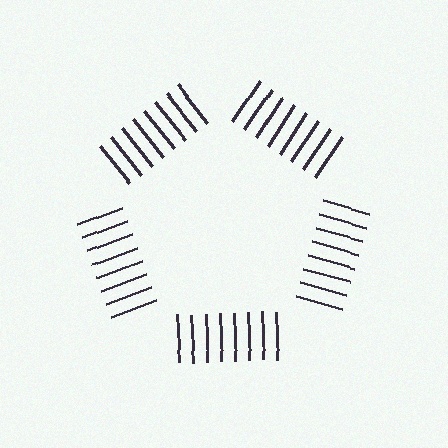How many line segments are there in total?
40 — 8 along each of the 5 edges.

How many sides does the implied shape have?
5 sides — the line-ends trace a pentagon.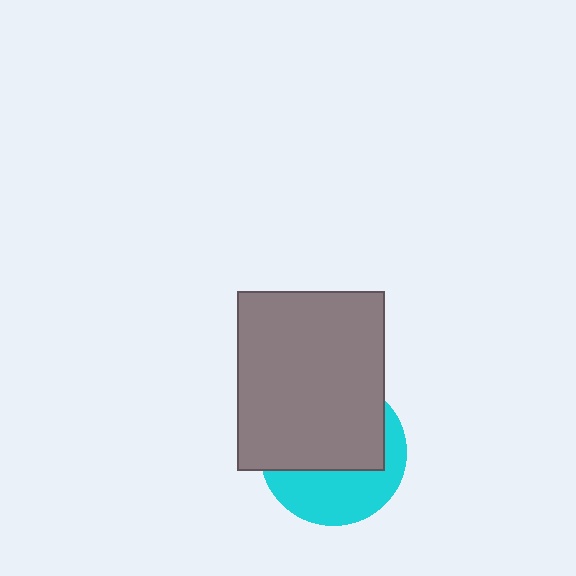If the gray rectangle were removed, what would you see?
You would see the complete cyan circle.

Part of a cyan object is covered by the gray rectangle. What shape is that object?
It is a circle.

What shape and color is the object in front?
The object in front is a gray rectangle.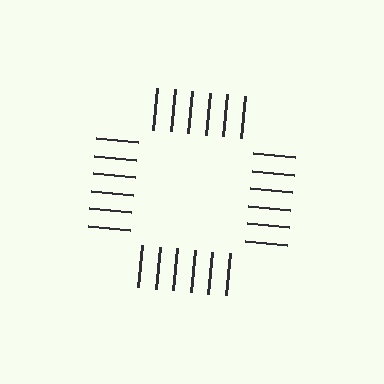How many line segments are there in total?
24 — 6 along each of the 4 edges.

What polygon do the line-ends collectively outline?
An illusory square — the line segments terminate on its edges but no continuous stroke is drawn.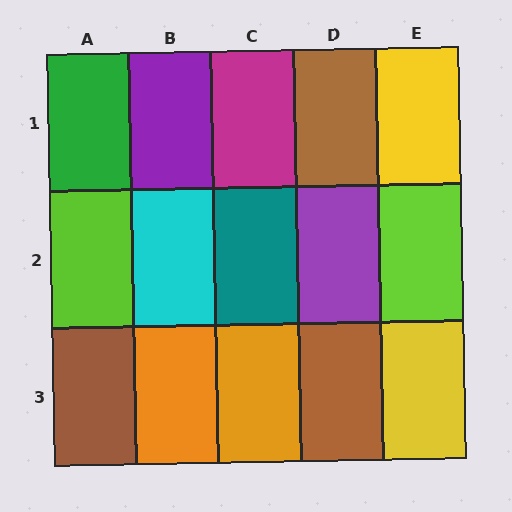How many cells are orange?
2 cells are orange.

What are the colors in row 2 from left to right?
Lime, cyan, teal, purple, lime.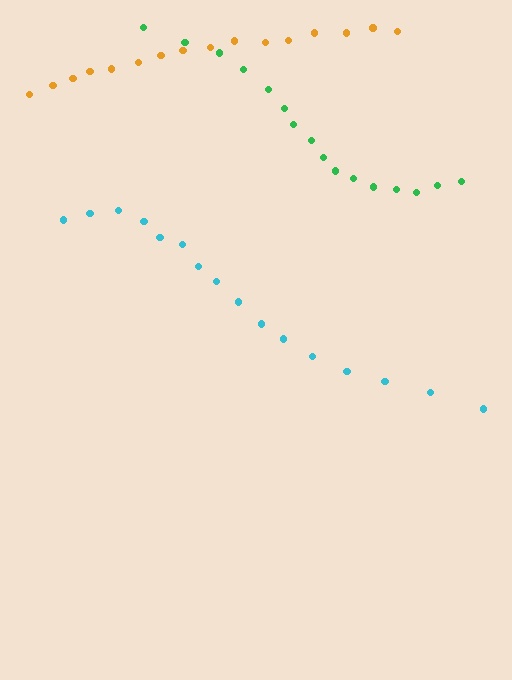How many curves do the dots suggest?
There are 3 distinct paths.